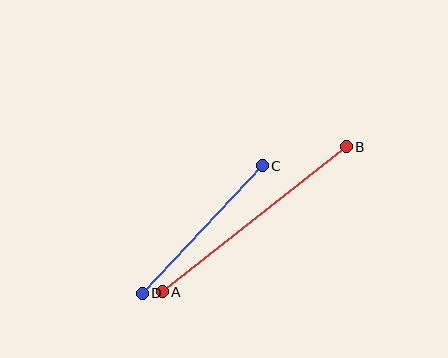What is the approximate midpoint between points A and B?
The midpoint is at approximately (254, 219) pixels.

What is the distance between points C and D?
The distance is approximately 175 pixels.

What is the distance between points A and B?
The distance is approximately 234 pixels.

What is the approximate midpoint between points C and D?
The midpoint is at approximately (202, 229) pixels.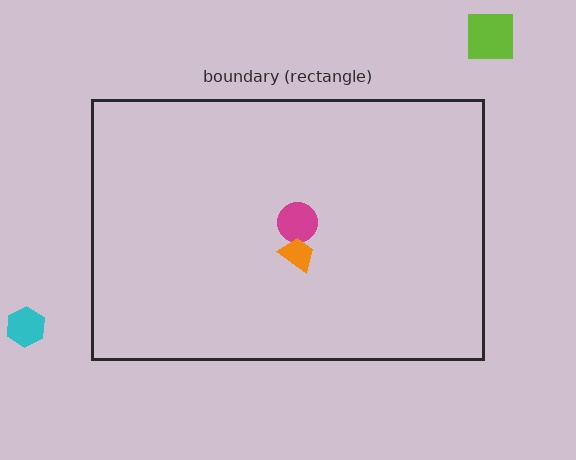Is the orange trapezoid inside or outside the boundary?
Inside.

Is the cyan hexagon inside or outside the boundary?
Outside.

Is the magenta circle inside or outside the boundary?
Inside.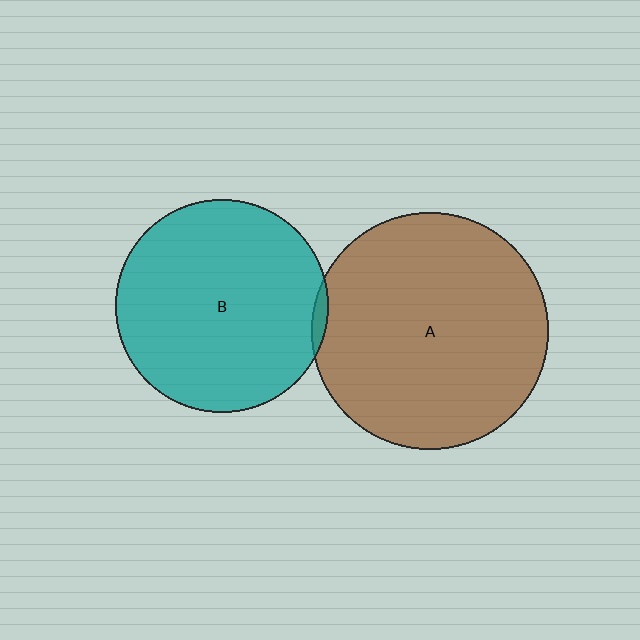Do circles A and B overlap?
Yes.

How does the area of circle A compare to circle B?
Approximately 1.2 times.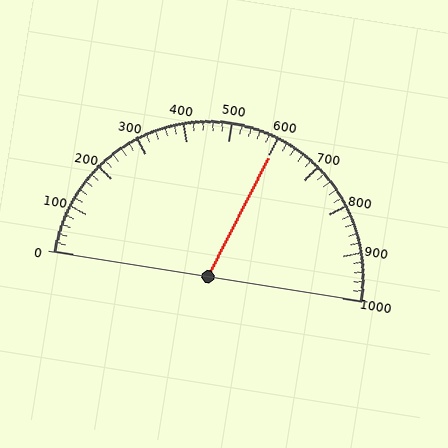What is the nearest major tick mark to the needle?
The nearest major tick mark is 600.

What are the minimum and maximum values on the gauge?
The gauge ranges from 0 to 1000.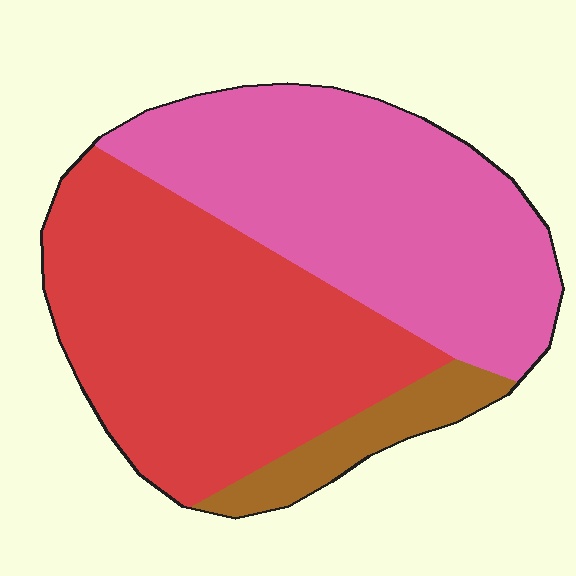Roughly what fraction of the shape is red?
Red covers 47% of the shape.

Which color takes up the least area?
Brown, at roughly 10%.